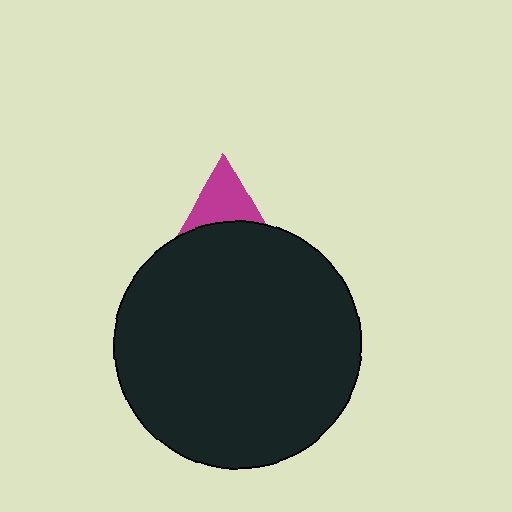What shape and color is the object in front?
The object in front is a black circle.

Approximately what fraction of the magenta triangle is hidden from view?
Roughly 55% of the magenta triangle is hidden behind the black circle.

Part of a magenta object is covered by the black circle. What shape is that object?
It is a triangle.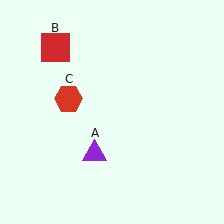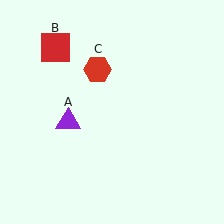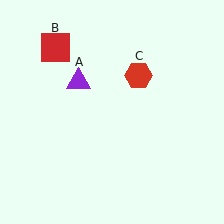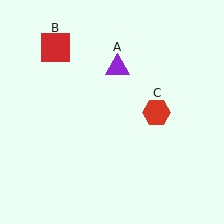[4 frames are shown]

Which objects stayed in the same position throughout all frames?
Red square (object B) remained stationary.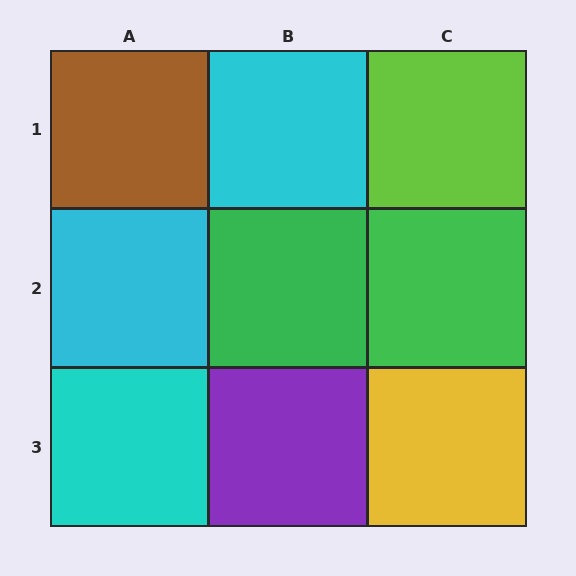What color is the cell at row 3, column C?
Yellow.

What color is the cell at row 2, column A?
Cyan.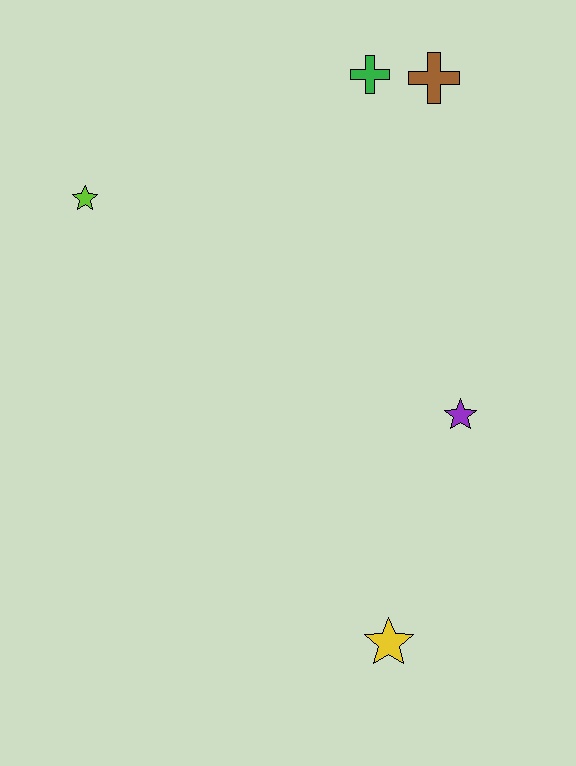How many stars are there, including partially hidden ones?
There are 3 stars.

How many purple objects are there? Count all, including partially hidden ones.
There is 1 purple object.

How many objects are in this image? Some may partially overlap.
There are 5 objects.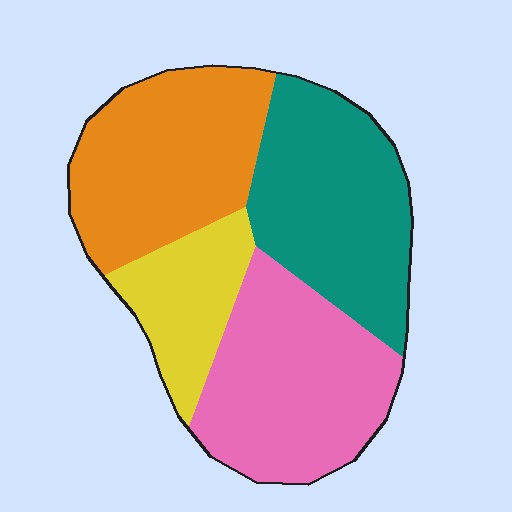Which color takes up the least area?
Yellow, at roughly 15%.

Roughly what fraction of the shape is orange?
Orange takes up about one quarter (1/4) of the shape.